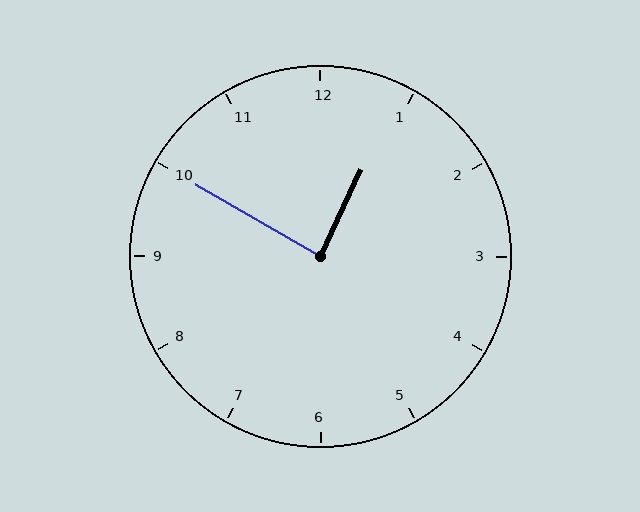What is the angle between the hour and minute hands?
Approximately 85 degrees.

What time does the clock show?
12:50.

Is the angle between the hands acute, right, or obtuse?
It is right.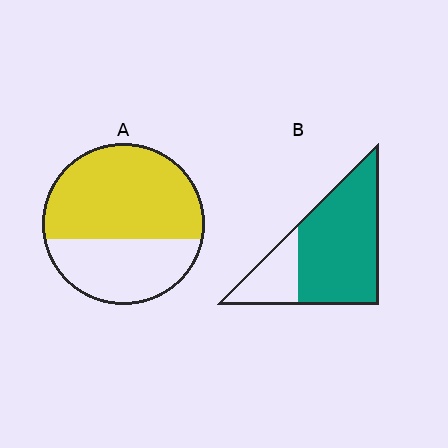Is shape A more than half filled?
Yes.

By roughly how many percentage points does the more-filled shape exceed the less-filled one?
By roughly 15 percentage points (B over A).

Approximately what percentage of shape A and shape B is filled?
A is approximately 60% and B is approximately 75%.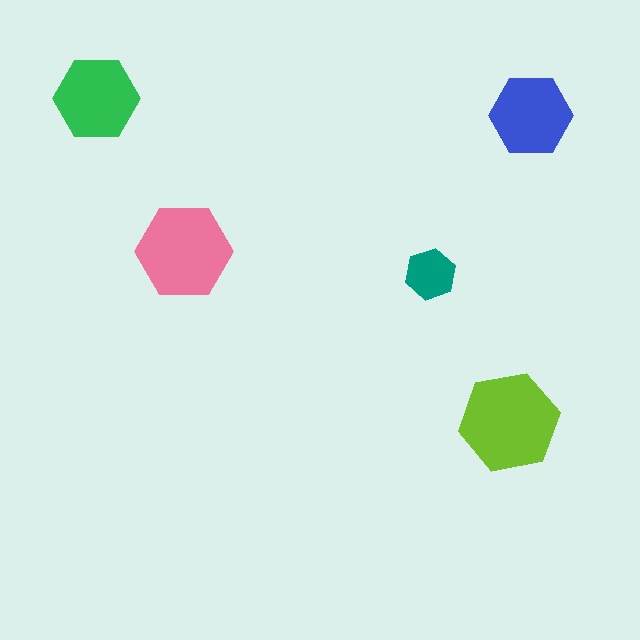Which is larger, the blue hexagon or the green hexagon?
The green one.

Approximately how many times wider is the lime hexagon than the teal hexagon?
About 2 times wider.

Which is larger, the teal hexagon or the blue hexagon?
The blue one.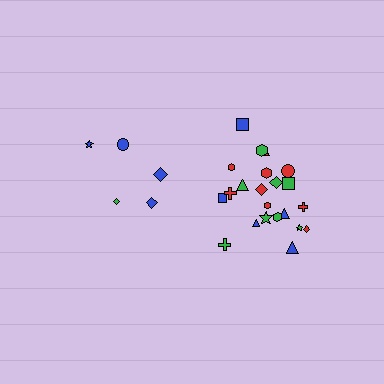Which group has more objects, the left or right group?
The right group.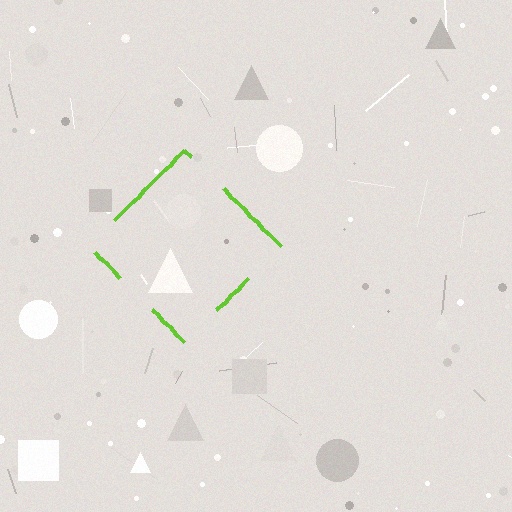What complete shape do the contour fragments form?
The contour fragments form a diamond.